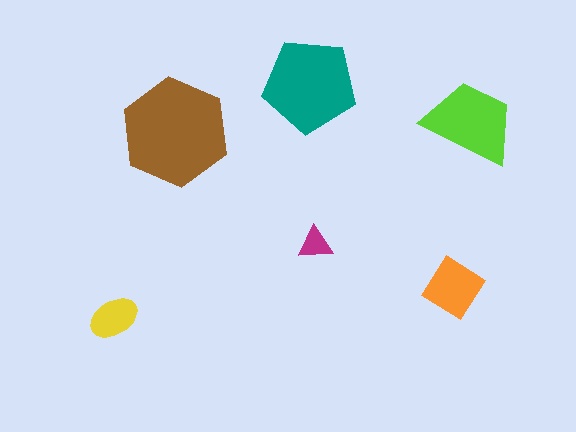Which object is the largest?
The brown hexagon.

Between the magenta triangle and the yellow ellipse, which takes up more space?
The yellow ellipse.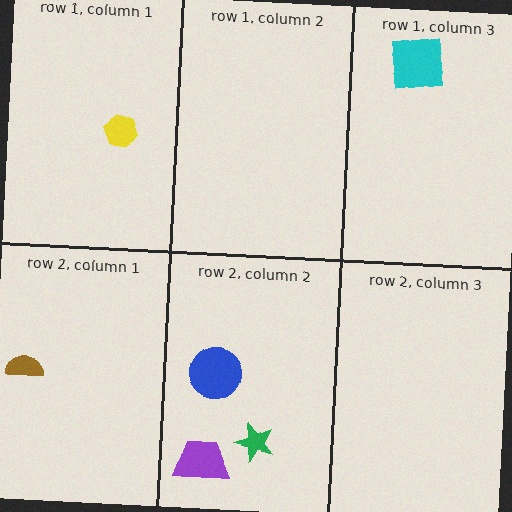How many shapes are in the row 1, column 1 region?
1.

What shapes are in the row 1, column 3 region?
The cyan square.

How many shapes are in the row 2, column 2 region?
3.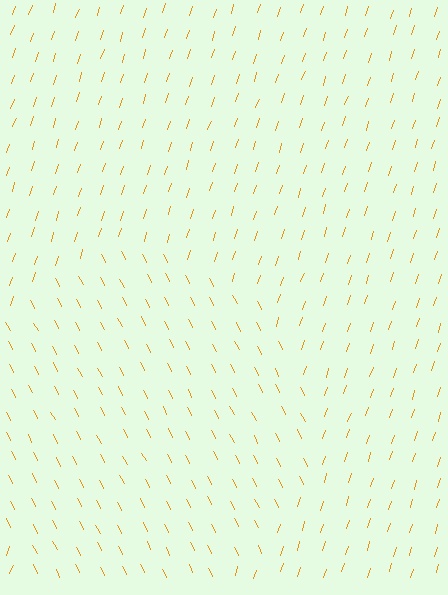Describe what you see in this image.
The image is filled with small orange line segments. A circle region in the image has lines oriented differently from the surrounding lines, creating a visible texture boundary.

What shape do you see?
I see a circle.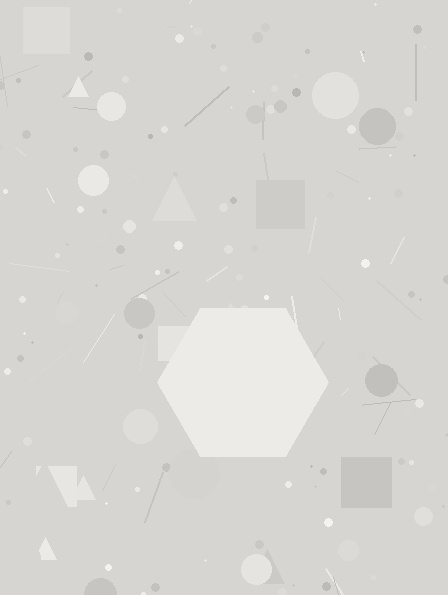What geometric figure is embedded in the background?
A hexagon is embedded in the background.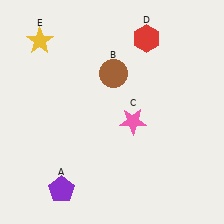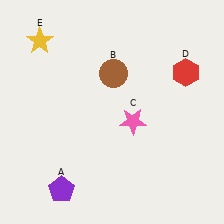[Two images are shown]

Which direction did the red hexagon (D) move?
The red hexagon (D) moved right.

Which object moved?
The red hexagon (D) moved right.